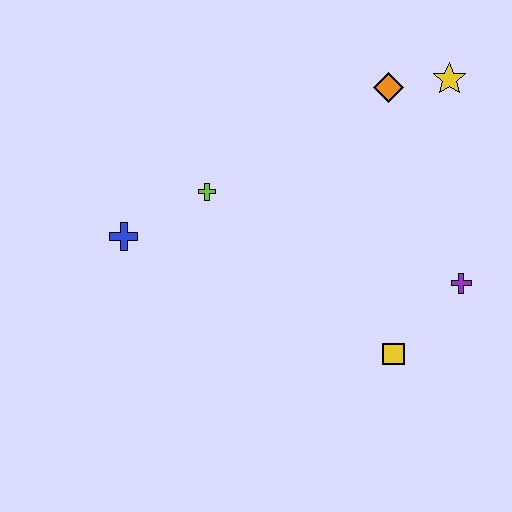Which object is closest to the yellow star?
The orange diamond is closest to the yellow star.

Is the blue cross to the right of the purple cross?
No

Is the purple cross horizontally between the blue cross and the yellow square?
No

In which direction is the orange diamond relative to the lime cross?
The orange diamond is to the right of the lime cross.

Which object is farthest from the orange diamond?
The blue cross is farthest from the orange diamond.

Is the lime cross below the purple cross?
No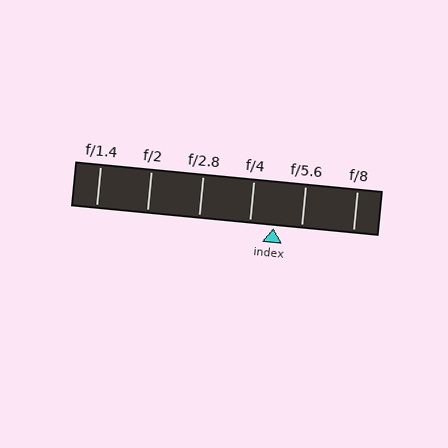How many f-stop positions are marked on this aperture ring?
There are 6 f-stop positions marked.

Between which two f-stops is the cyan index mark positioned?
The index mark is between f/4 and f/5.6.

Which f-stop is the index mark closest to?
The index mark is closest to f/4.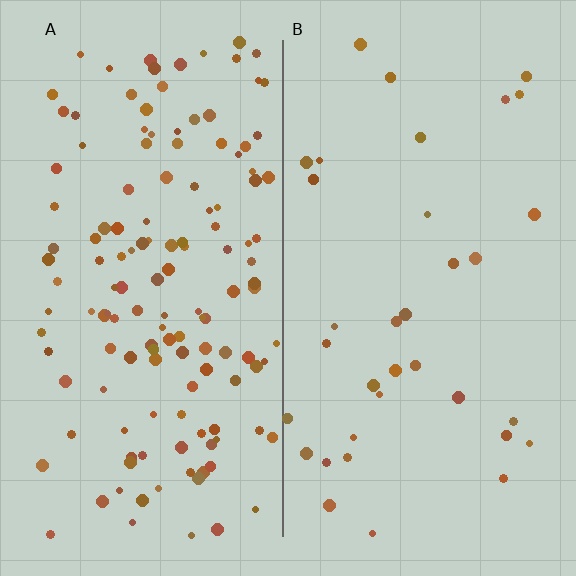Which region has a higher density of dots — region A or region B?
A (the left).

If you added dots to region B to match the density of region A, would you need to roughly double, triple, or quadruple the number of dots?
Approximately quadruple.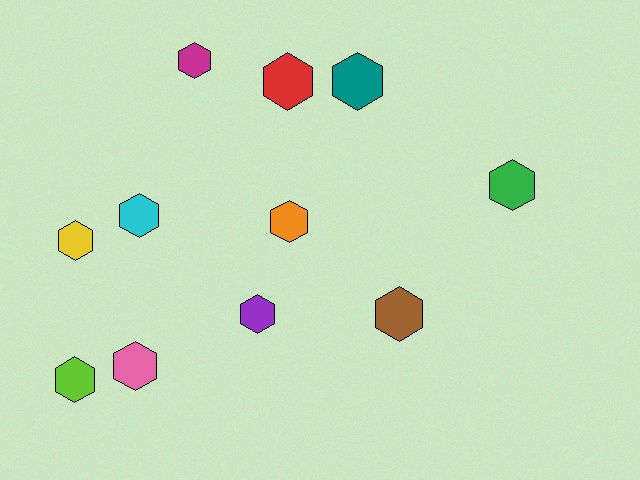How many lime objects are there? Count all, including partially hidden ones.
There is 1 lime object.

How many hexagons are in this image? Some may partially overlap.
There are 11 hexagons.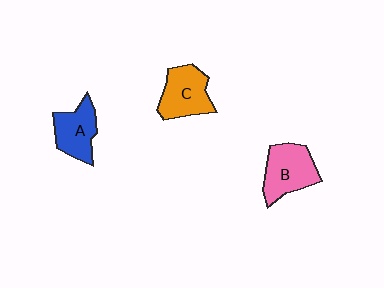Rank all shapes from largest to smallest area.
From largest to smallest: B (pink), C (orange), A (blue).